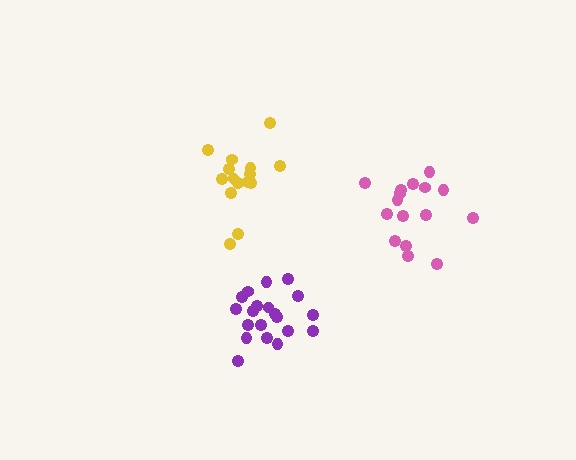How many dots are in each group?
Group 1: 15 dots, Group 2: 16 dots, Group 3: 20 dots (51 total).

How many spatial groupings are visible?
There are 3 spatial groupings.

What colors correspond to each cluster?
The clusters are colored: yellow, pink, purple.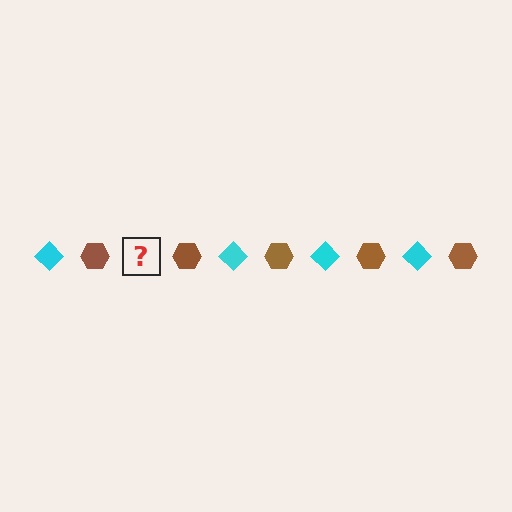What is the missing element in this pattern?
The missing element is a cyan diamond.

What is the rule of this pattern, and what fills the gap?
The rule is that the pattern alternates between cyan diamond and brown hexagon. The gap should be filled with a cyan diamond.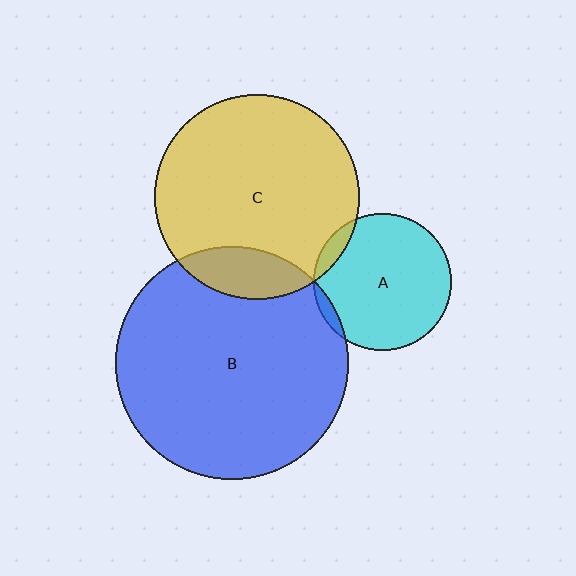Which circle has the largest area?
Circle B (blue).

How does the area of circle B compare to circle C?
Approximately 1.3 times.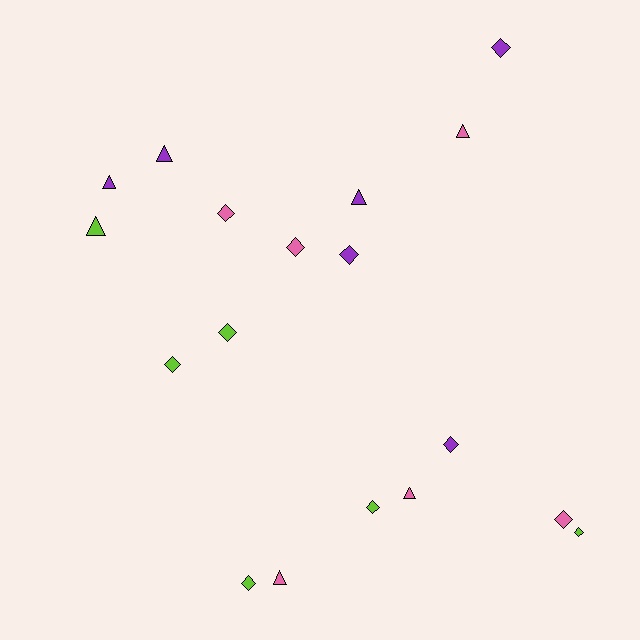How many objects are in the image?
There are 18 objects.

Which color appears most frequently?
Lime, with 6 objects.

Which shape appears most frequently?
Diamond, with 11 objects.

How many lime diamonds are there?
There are 5 lime diamonds.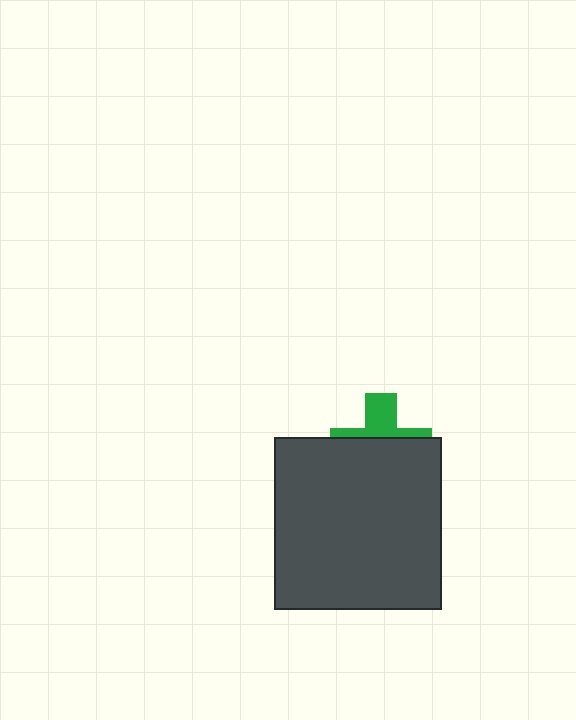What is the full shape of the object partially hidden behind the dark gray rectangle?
The partially hidden object is a green cross.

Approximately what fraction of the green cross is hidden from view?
Roughly 62% of the green cross is hidden behind the dark gray rectangle.